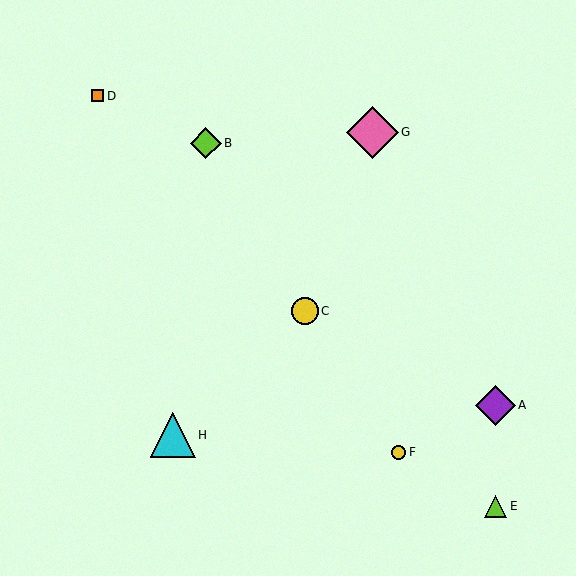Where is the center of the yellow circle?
The center of the yellow circle is at (399, 452).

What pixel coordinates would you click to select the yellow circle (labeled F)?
Click at (399, 452) to select the yellow circle F.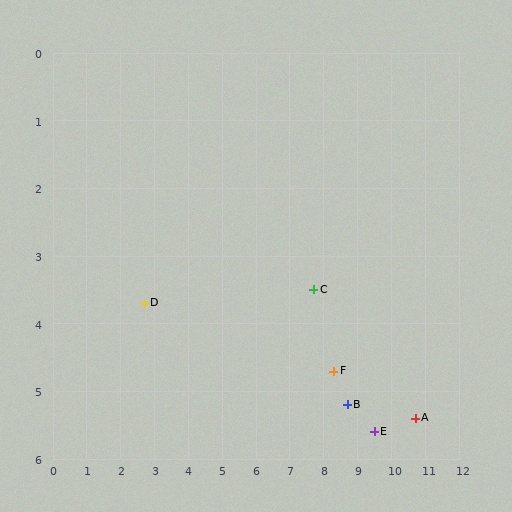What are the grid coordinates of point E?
Point E is at approximately (9.5, 5.6).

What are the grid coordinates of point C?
Point C is at approximately (7.7, 3.5).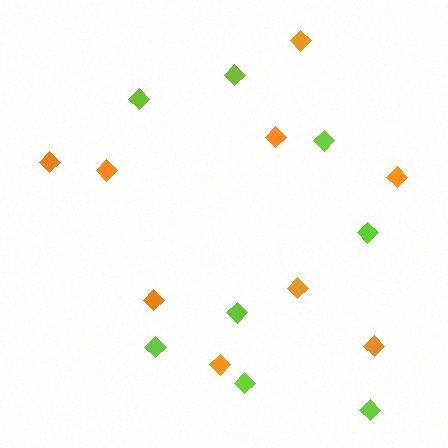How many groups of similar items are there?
There are 2 groups: one group of orange diamonds (9) and one group of lime diamonds (8).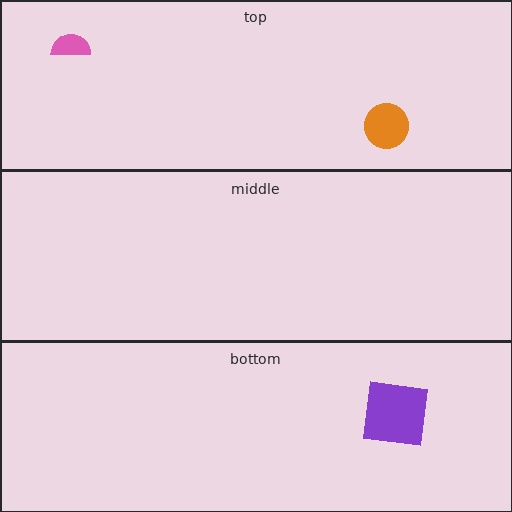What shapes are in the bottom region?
The purple square.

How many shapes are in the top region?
2.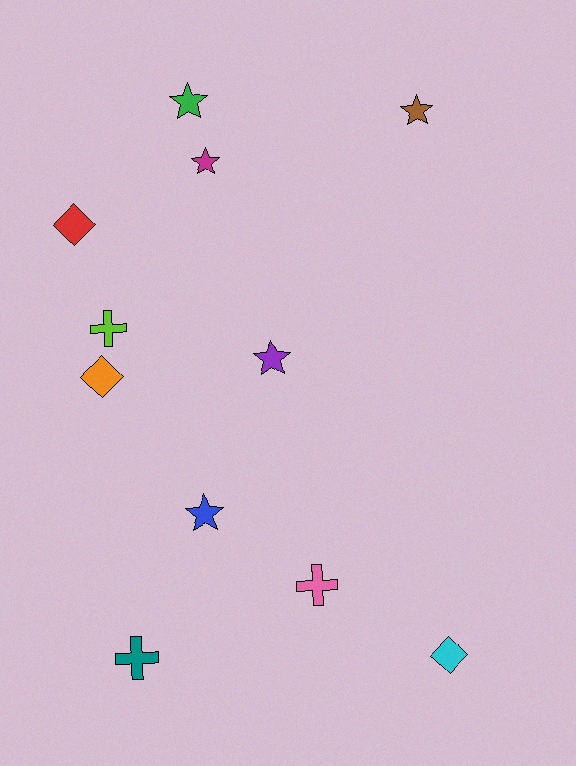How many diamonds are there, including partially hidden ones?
There are 3 diamonds.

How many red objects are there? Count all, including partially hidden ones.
There is 1 red object.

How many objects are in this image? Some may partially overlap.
There are 11 objects.